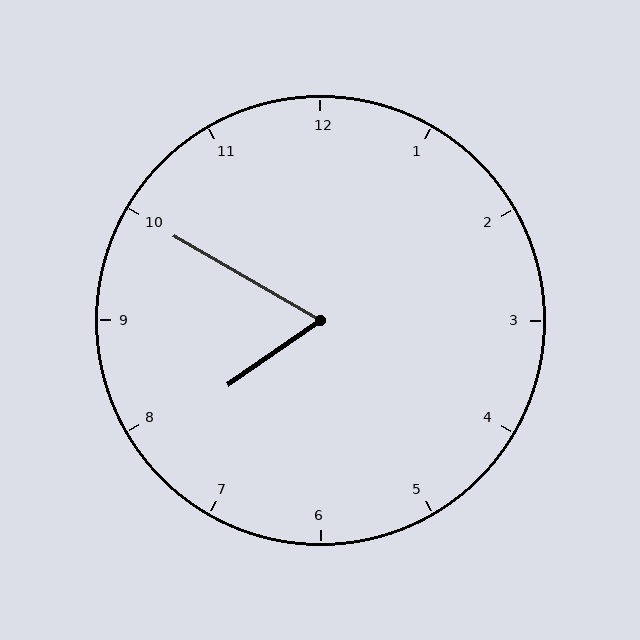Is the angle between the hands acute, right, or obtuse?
It is acute.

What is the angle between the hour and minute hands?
Approximately 65 degrees.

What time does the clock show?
7:50.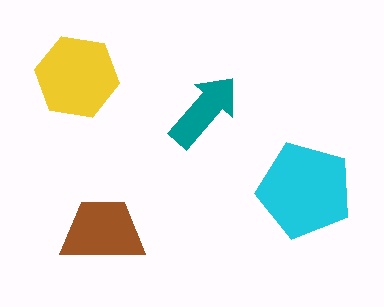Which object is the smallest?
The teal arrow.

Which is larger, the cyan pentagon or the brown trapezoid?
The cyan pentagon.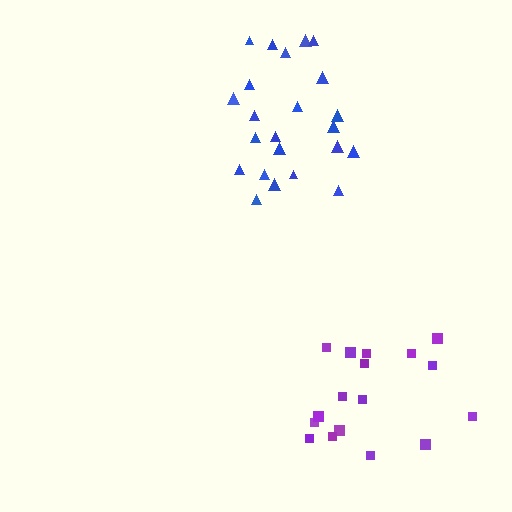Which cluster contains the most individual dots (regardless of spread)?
Blue (23).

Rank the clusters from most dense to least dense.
blue, purple.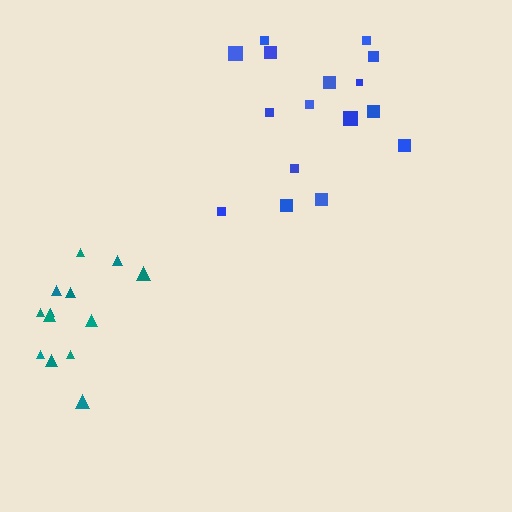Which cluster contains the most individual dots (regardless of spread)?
Blue (16).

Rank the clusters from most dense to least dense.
teal, blue.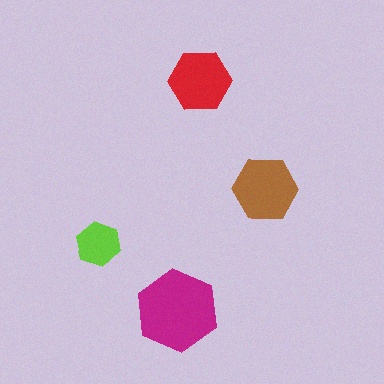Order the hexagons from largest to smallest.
the magenta one, the brown one, the red one, the lime one.